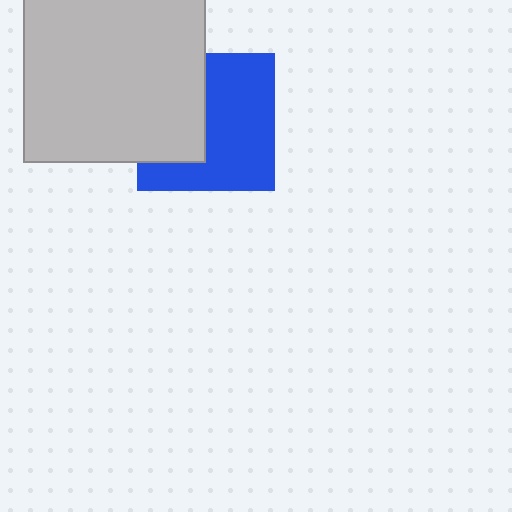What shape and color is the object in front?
The object in front is a light gray square.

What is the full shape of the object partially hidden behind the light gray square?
The partially hidden object is a blue square.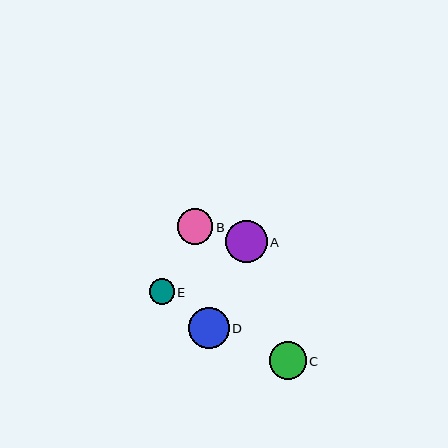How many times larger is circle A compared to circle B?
Circle A is approximately 1.2 times the size of circle B.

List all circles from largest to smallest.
From largest to smallest: A, D, C, B, E.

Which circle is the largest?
Circle A is the largest with a size of approximately 41 pixels.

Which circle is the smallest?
Circle E is the smallest with a size of approximately 25 pixels.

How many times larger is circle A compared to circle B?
Circle A is approximately 1.2 times the size of circle B.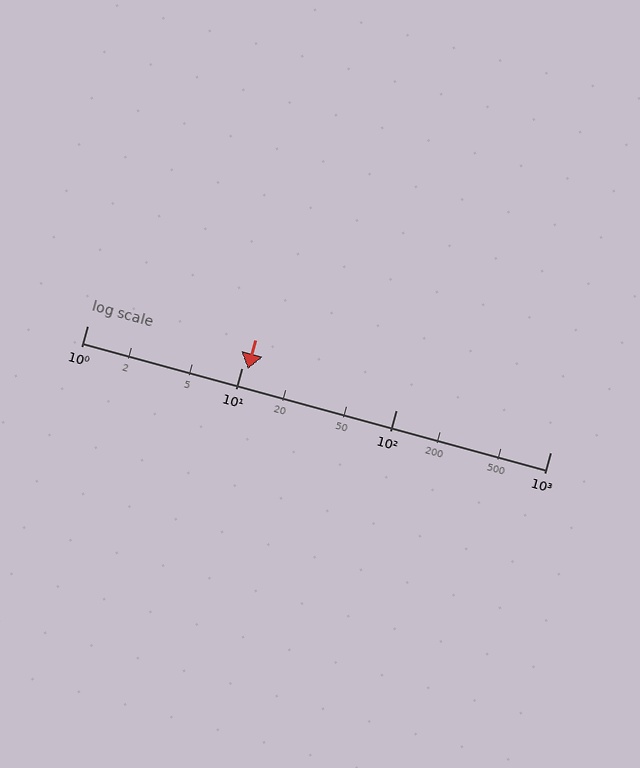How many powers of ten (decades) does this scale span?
The scale spans 3 decades, from 1 to 1000.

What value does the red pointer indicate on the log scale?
The pointer indicates approximately 11.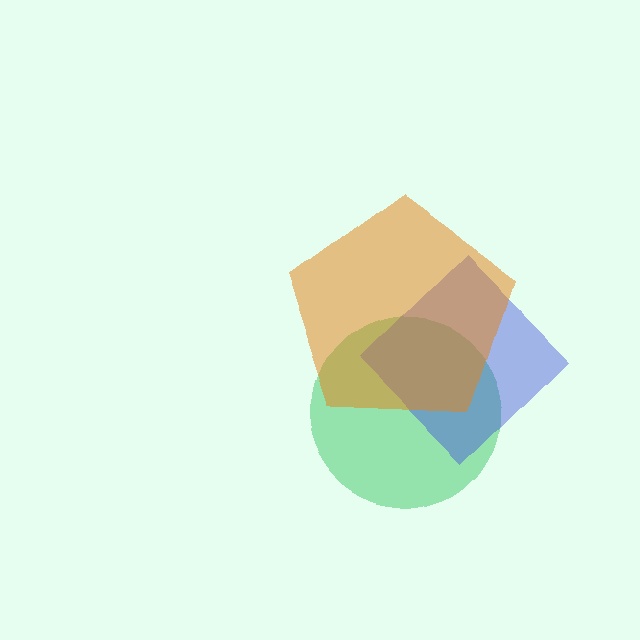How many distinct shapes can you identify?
There are 3 distinct shapes: a green circle, a blue diamond, an orange pentagon.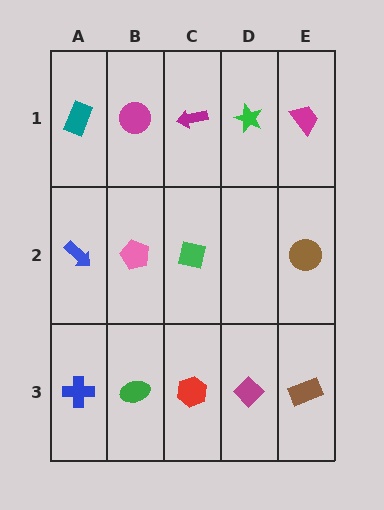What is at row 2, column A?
A blue arrow.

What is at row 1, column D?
A green star.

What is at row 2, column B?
A pink pentagon.